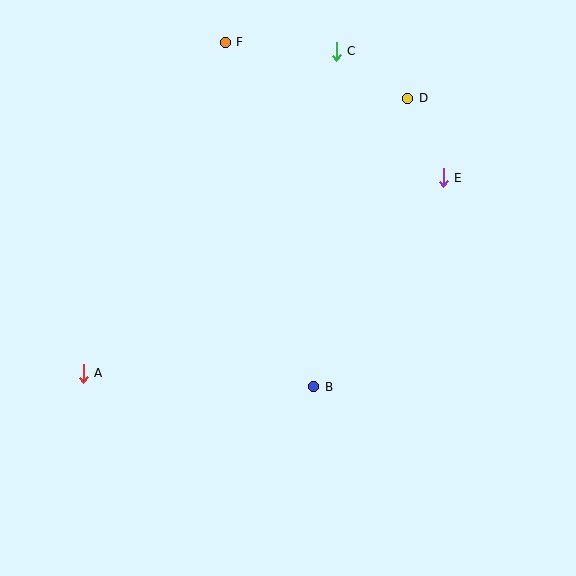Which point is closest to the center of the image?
Point B at (314, 387) is closest to the center.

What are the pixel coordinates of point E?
Point E is at (443, 178).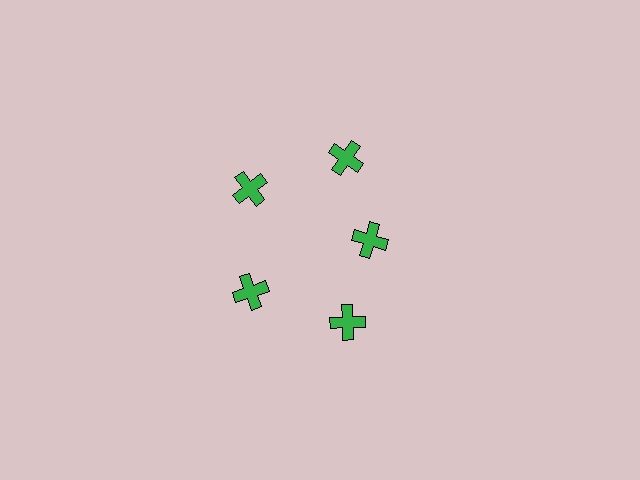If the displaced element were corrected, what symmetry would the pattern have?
It would have 5-fold rotational symmetry — the pattern would map onto itself every 72 degrees.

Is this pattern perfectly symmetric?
No. The 5 green crosses are arranged in a ring, but one element near the 3 o'clock position is pulled inward toward the center, breaking the 5-fold rotational symmetry.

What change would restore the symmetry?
The symmetry would be restored by moving it outward, back onto the ring so that all 5 crosses sit at equal angles and equal distance from the center.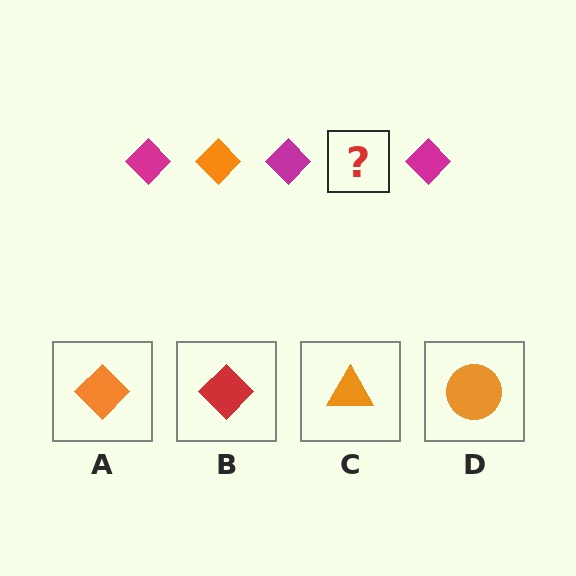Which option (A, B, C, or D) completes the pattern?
A.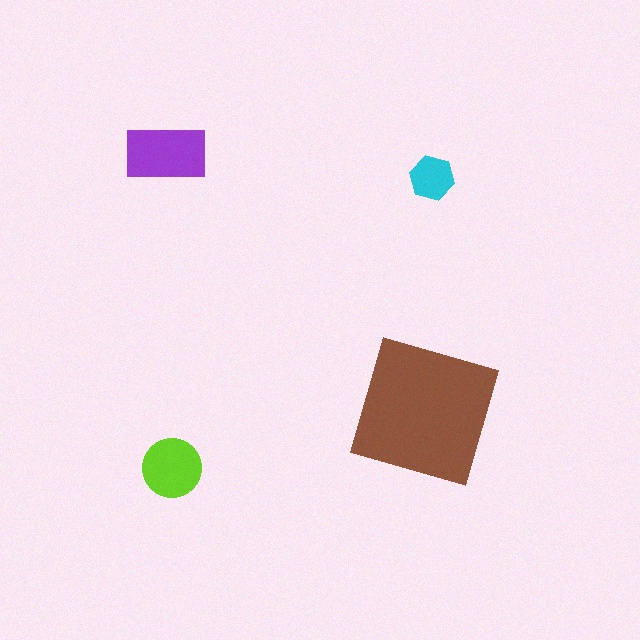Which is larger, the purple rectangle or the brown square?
The brown square.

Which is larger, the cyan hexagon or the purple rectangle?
The purple rectangle.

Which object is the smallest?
The cyan hexagon.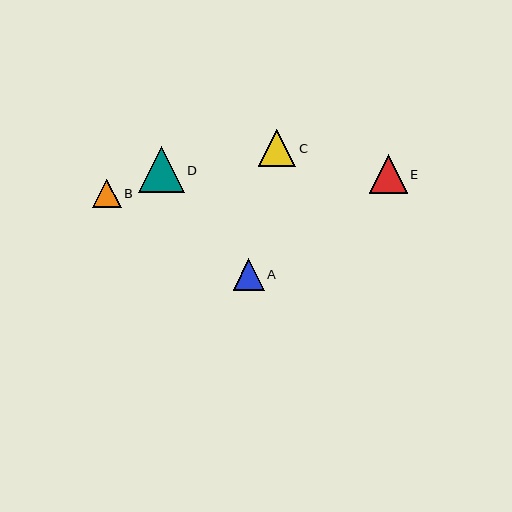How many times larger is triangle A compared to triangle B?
Triangle A is approximately 1.1 times the size of triangle B.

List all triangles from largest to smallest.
From largest to smallest: D, E, C, A, B.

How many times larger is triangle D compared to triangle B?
Triangle D is approximately 1.6 times the size of triangle B.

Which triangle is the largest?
Triangle D is the largest with a size of approximately 46 pixels.